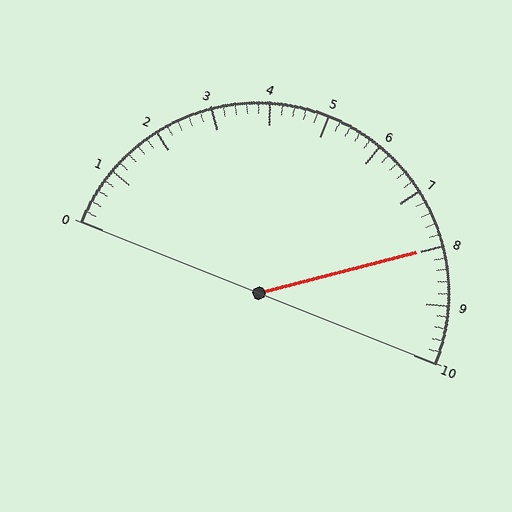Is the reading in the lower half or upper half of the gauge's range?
The reading is in the upper half of the range (0 to 10).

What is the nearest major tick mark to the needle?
The nearest major tick mark is 8.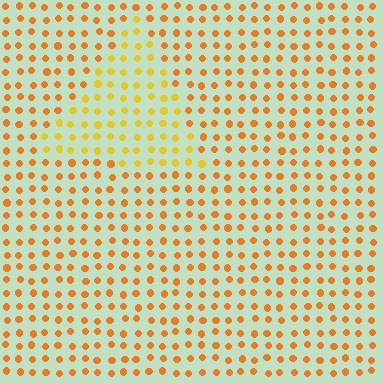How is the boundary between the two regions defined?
The boundary is defined purely by a slight shift in hue (about 25 degrees). Spacing, size, and orientation are identical on both sides.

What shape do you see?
I see a triangle.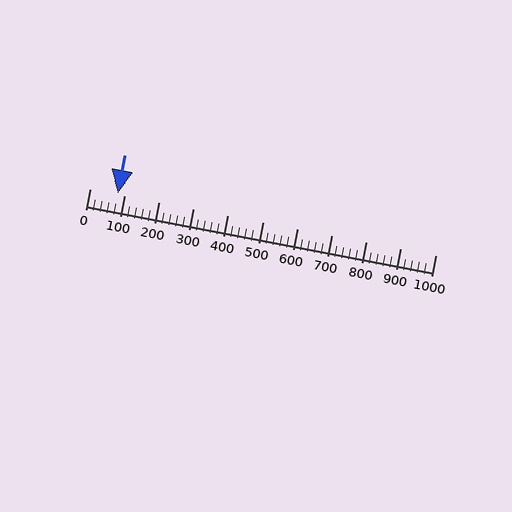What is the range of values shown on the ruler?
The ruler shows values from 0 to 1000.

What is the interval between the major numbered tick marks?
The major tick marks are spaced 100 units apart.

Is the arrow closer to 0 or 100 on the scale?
The arrow is closer to 100.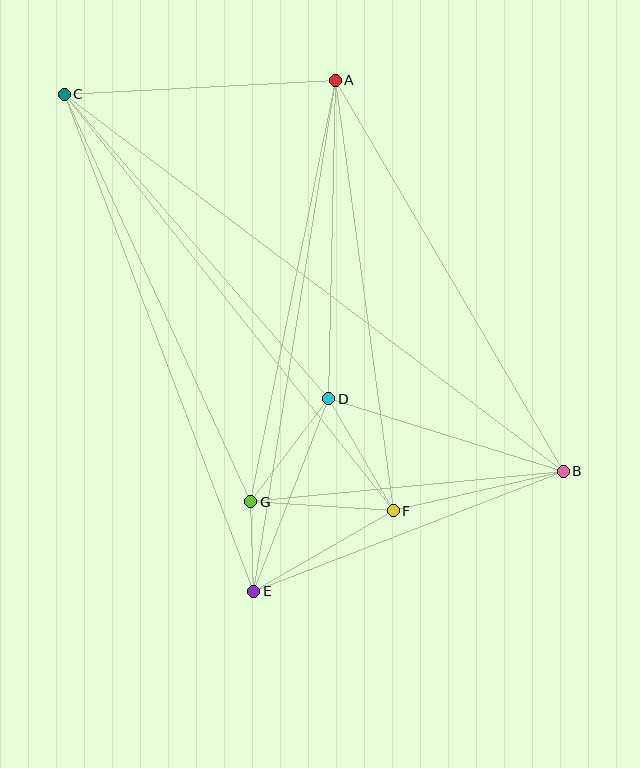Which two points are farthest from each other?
Points B and C are farthest from each other.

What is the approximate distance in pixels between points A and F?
The distance between A and F is approximately 434 pixels.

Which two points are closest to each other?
Points E and G are closest to each other.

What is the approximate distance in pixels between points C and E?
The distance between C and E is approximately 532 pixels.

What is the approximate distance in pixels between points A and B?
The distance between A and B is approximately 452 pixels.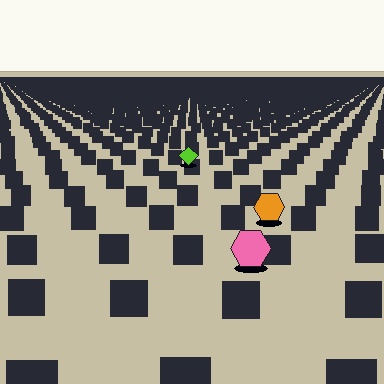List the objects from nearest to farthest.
From nearest to farthest: the pink hexagon, the orange hexagon, the lime diamond.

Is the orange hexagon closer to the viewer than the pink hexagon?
No. The pink hexagon is closer — you can tell from the texture gradient: the ground texture is coarser near it.